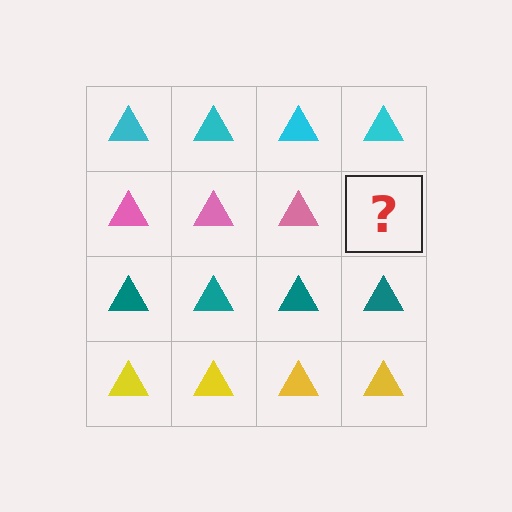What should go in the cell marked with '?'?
The missing cell should contain a pink triangle.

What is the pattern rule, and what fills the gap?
The rule is that each row has a consistent color. The gap should be filled with a pink triangle.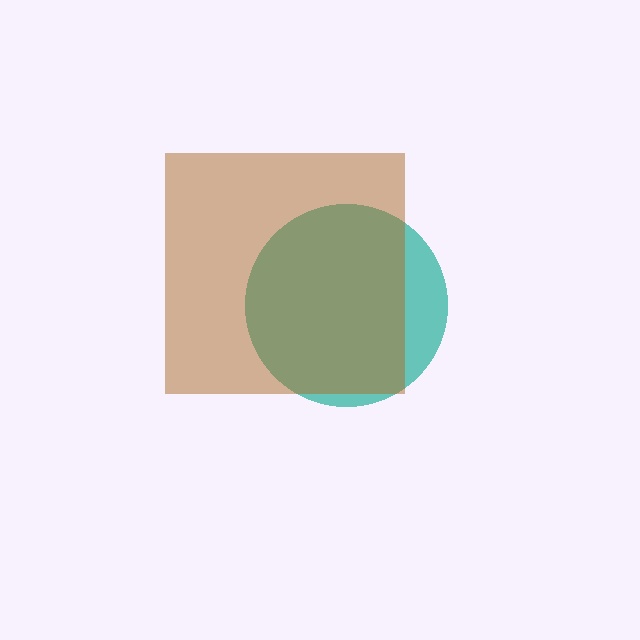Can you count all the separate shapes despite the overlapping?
Yes, there are 2 separate shapes.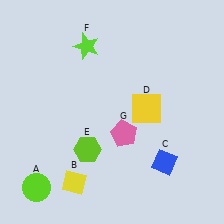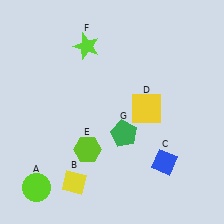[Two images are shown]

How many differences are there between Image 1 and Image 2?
There is 1 difference between the two images.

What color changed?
The pentagon (G) changed from pink in Image 1 to green in Image 2.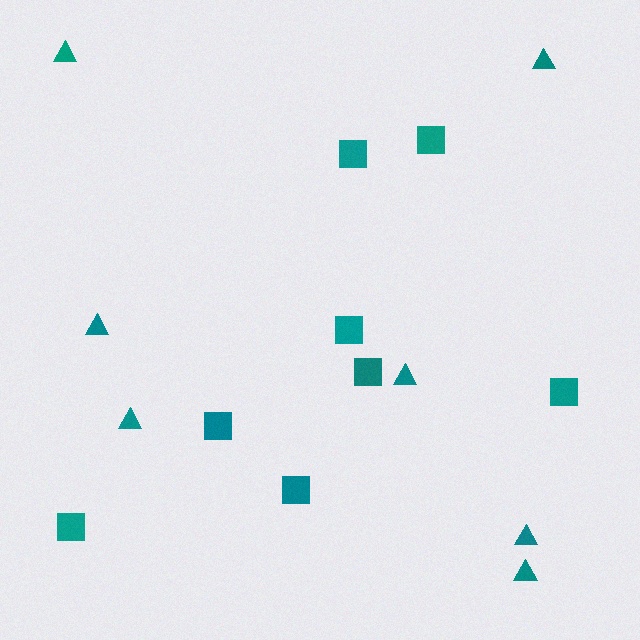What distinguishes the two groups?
There are 2 groups: one group of triangles (7) and one group of squares (8).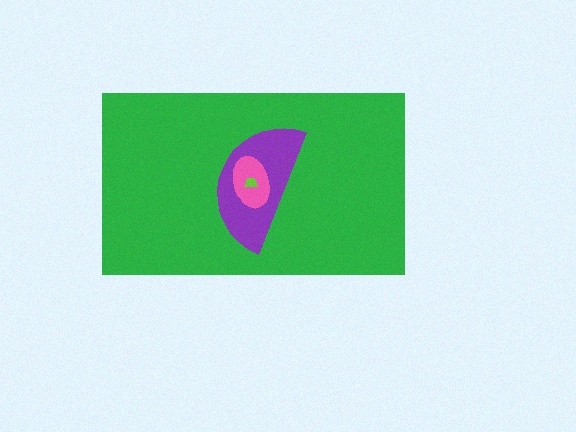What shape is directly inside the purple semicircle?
The pink ellipse.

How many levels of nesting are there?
4.